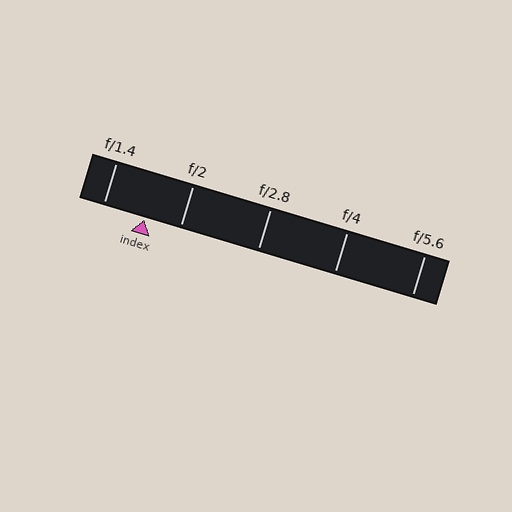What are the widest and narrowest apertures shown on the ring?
The widest aperture shown is f/1.4 and the narrowest is f/5.6.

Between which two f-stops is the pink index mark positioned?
The index mark is between f/1.4 and f/2.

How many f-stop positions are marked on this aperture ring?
There are 5 f-stop positions marked.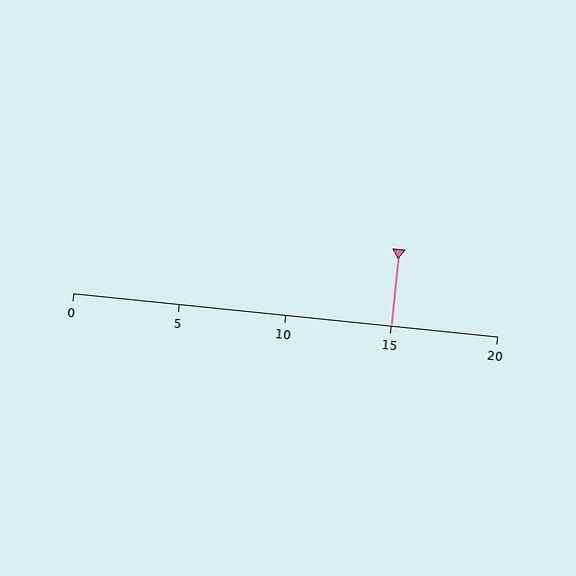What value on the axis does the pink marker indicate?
The marker indicates approximately 15.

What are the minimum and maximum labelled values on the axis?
The axis runs from 0 to 20.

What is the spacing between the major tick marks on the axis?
The major ticks are spaced 5 apart.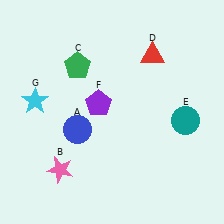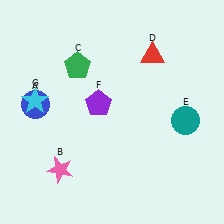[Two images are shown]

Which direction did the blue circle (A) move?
The blue circle (A) moved left.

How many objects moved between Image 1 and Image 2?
1 object moved between the two images.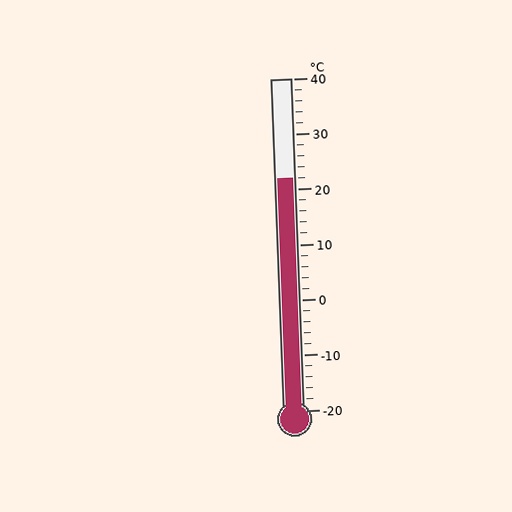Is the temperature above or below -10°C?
The temperature is above -10°C.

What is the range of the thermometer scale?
The thermometer scale ranges from -20°C to 40°C.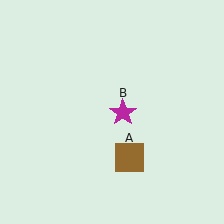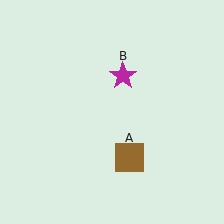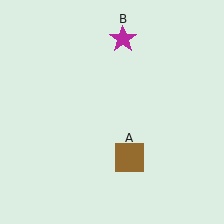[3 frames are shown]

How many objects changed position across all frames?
1 object changed position: magenta star (object B).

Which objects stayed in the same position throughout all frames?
Brown square (object A) remained stationary.